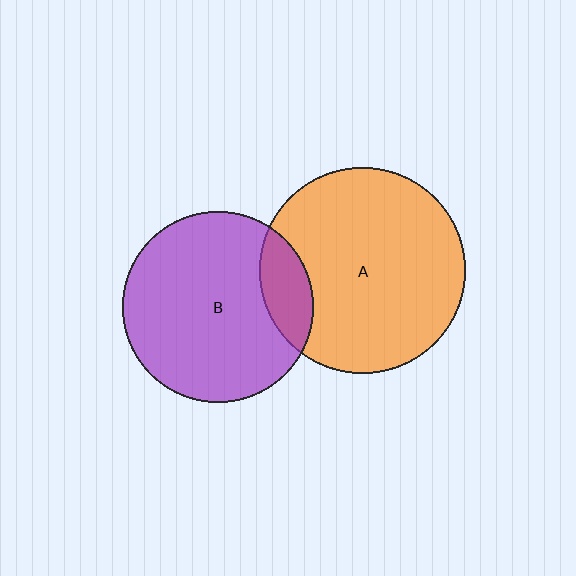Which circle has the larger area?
Circle A (orange).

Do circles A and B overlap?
Yes.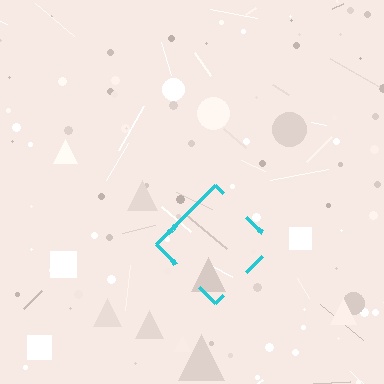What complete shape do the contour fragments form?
The contour fragments form a diamond.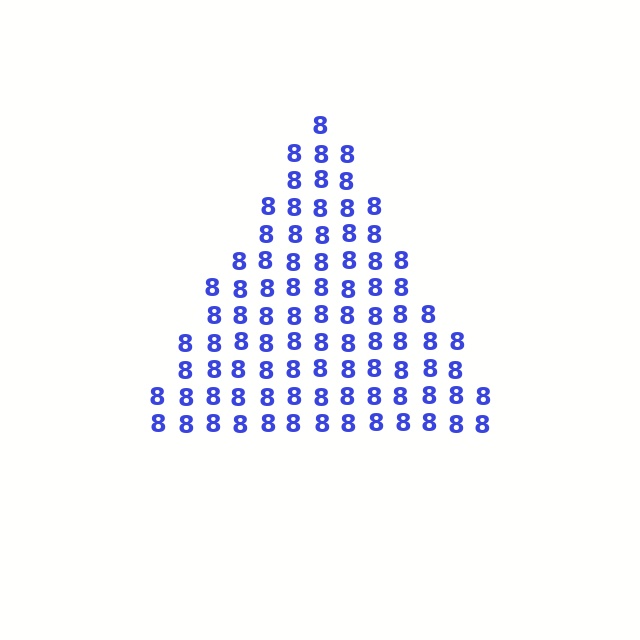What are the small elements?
The small elements are digit 8's.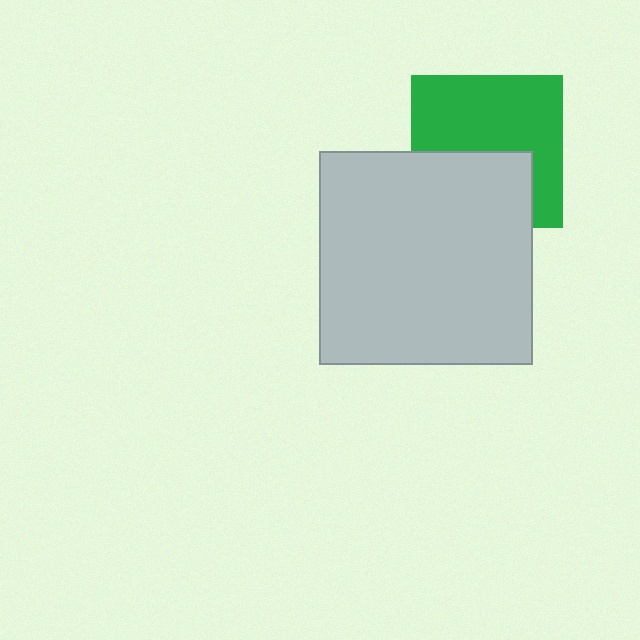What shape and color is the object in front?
The object in front is a light gray square.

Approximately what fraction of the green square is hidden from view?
Roughly 40% of the green square is hidden behind the light gray square.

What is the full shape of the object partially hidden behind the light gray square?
The partially hidden object is a green square.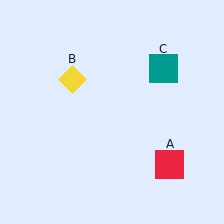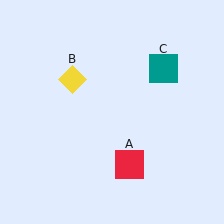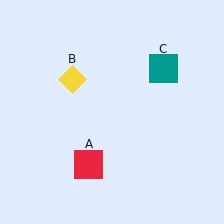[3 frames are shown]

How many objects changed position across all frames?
1 object changed position: red square (object A).